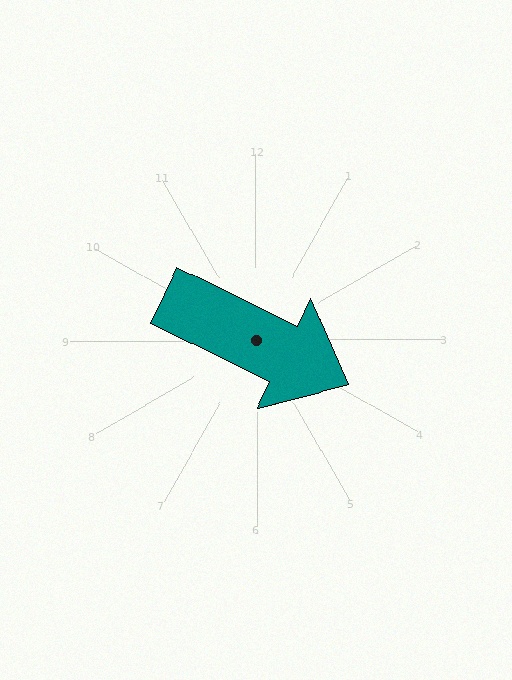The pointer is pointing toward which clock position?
Roughly 4 o'clock.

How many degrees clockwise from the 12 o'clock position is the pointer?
Approximately 116 degrees.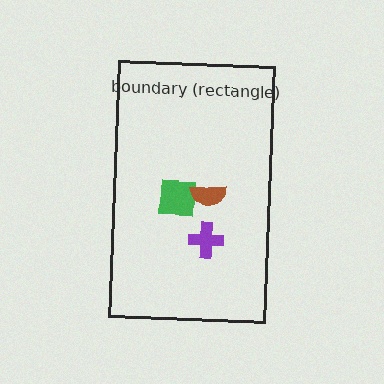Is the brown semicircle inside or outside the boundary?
Inside.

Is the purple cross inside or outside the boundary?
Inside.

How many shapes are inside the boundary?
3 inside, 0 outside.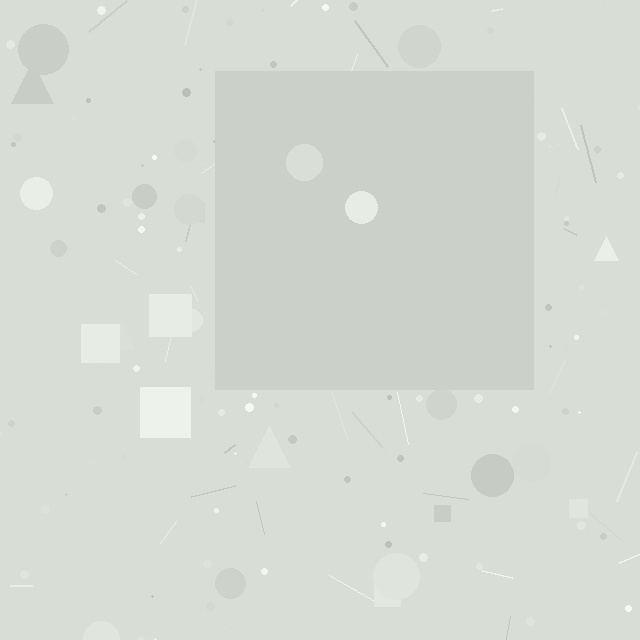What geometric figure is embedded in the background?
A square is embedded in the background.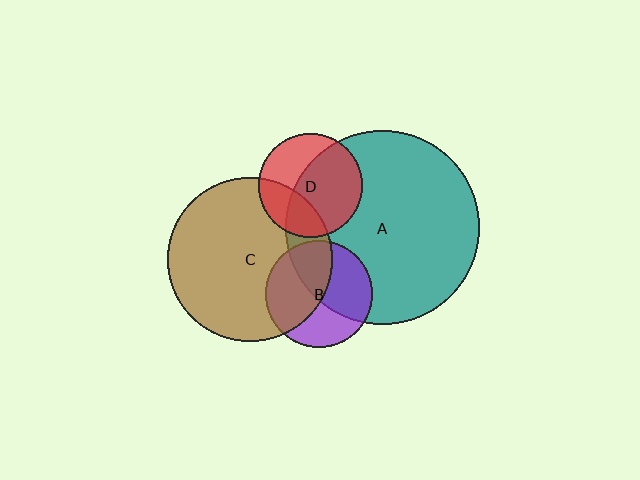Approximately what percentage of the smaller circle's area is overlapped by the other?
Approximately 30%.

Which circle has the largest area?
Circle A (teal).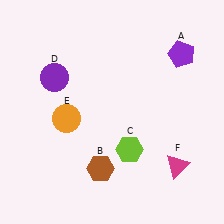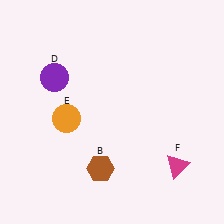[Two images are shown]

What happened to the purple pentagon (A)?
The purple pentagon (A) was removed in Image 2. It was in the top-right area of Image 1.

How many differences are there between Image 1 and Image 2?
There are 2 differences between the two images.